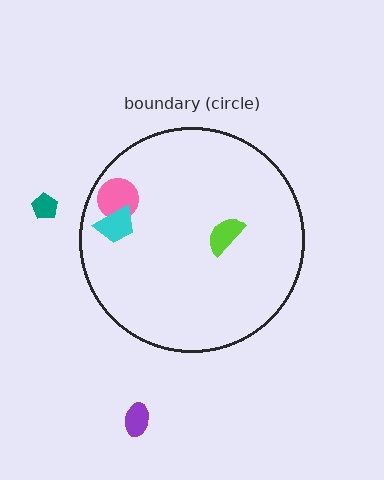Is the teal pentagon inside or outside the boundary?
Outside.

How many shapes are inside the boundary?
3 inside, 2 outside.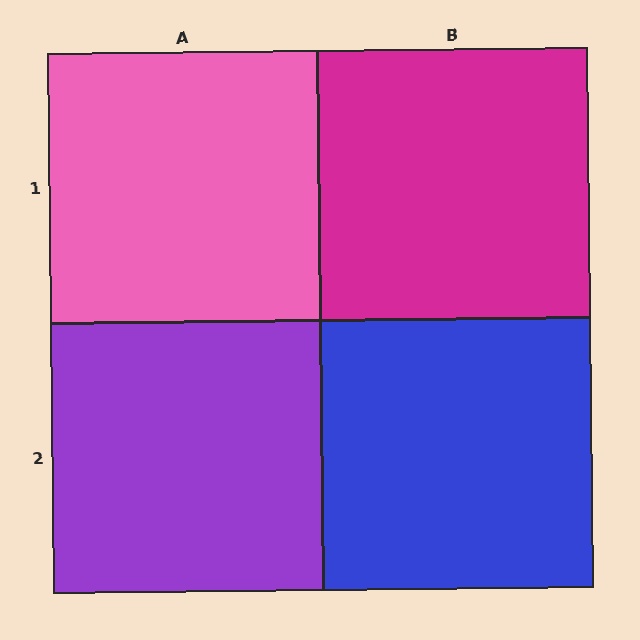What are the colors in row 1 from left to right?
Pink, magenta.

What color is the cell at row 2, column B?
Blue.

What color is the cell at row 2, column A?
Purple.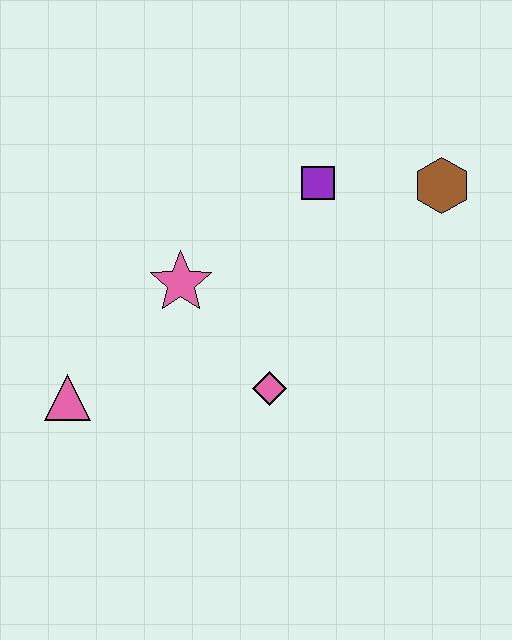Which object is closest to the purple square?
The brown hexagon is closest to the purple square.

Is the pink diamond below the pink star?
Yes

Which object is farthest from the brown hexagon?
The pink triangle is farthest from the brown hexagon.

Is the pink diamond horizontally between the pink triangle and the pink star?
No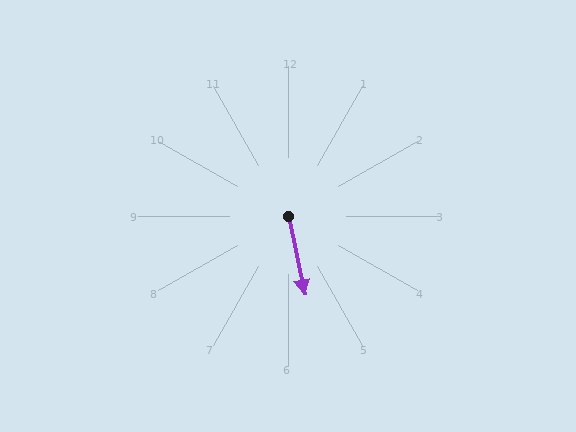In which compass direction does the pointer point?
South.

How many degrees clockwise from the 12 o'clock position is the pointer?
Approximately 168 degrees.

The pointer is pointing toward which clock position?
Roughly 6 o'clock.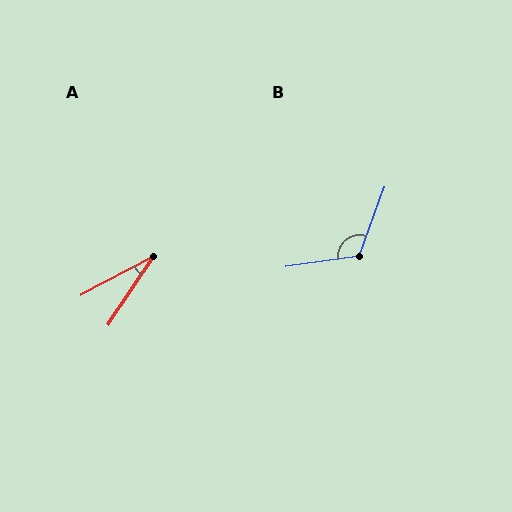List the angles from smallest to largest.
A (29°), B (118°).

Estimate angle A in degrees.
Approximately 29 degrees.